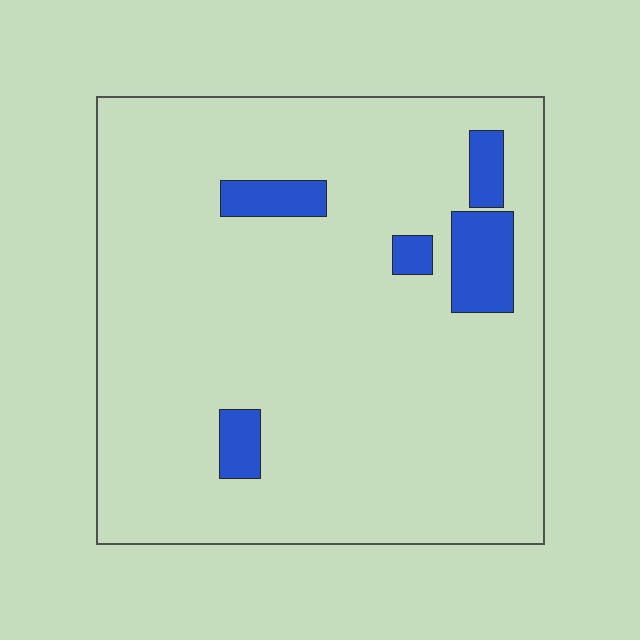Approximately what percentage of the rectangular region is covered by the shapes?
Approximately 10%.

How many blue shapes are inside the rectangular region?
5.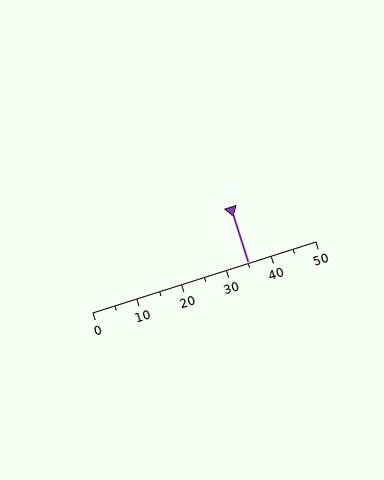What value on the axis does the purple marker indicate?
The marker indicates approximately 35.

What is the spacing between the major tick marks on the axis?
The major ticks are spaced 10 apart.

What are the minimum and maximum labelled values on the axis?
The axis runs from 0 to 50.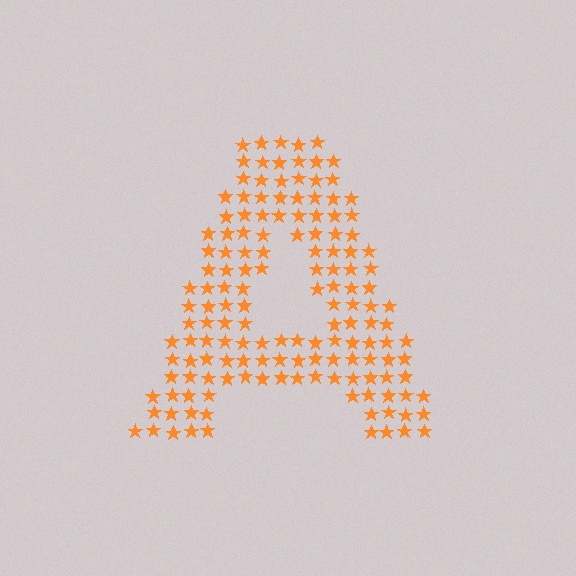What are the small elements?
The small elements are stars.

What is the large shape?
The large shape is the letter A.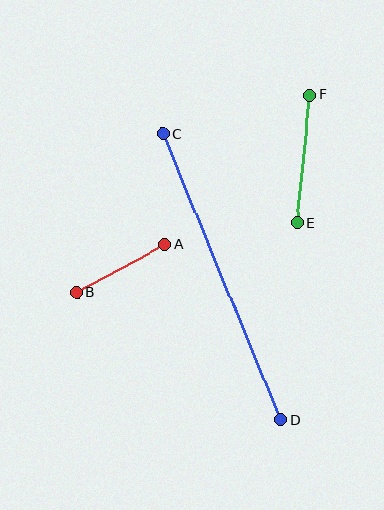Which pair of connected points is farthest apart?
Points C and D are farthest apart.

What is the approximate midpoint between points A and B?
The midpoint is at approximately (121, 269) pixels.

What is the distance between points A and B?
The distance is approximately 100 pixels.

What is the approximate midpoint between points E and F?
The midpoint is at approximately (303, 159) pixels.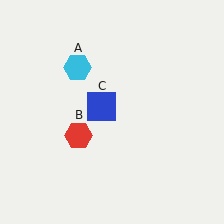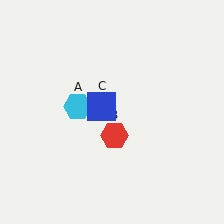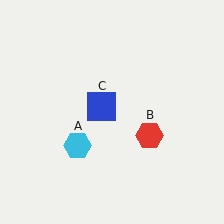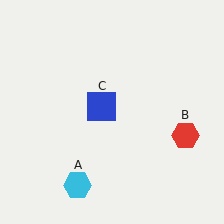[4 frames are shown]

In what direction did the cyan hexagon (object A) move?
The cyan hexagon (object A) moved down.